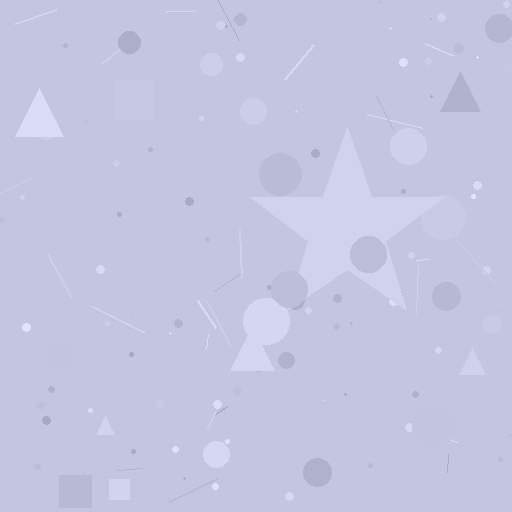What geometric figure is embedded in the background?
A star is embedded in the background.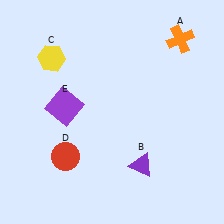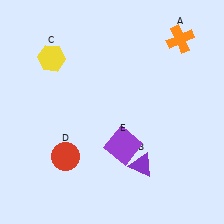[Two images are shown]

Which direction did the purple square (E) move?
The purple square (E) moved right.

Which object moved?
The purple square (E) moved right.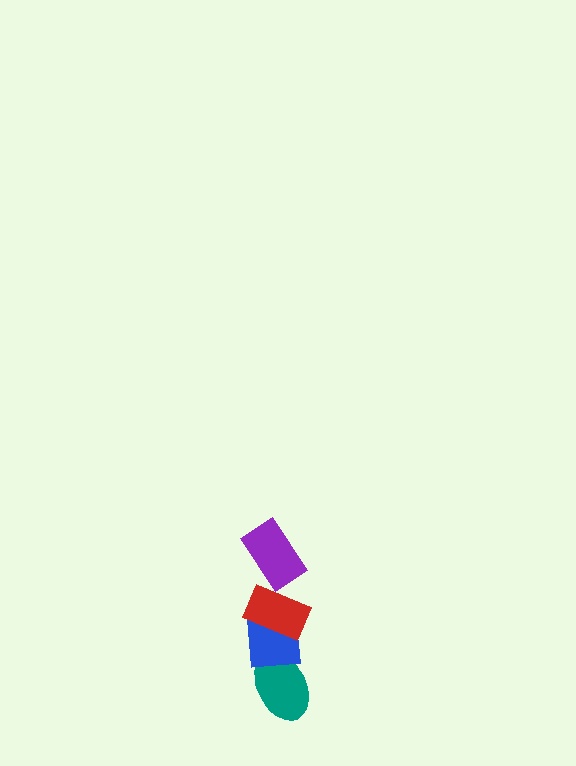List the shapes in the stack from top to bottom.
From top to bottom: the purple rectangle, the red rectangle, the blue square, the teal ellipse.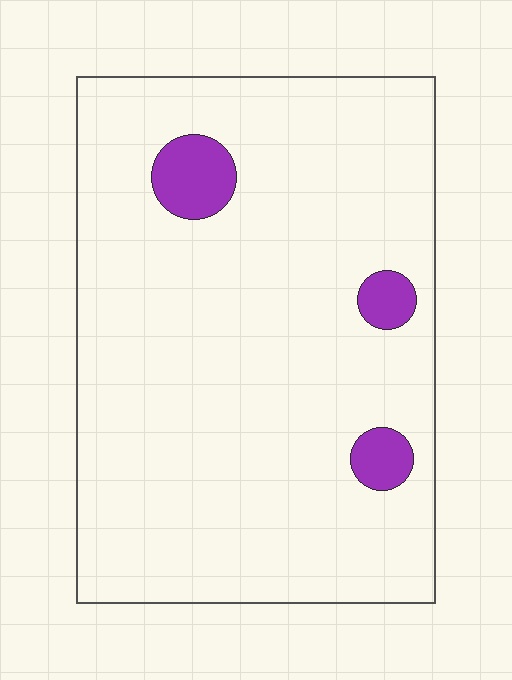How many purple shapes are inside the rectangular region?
3.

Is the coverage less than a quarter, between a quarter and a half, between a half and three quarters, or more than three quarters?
Less than a quarter.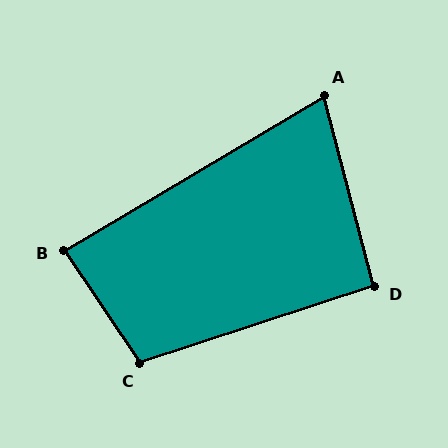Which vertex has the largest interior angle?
C, at approximately 106 degrees.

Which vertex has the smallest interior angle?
A, at approximately 74 degrees.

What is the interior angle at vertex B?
Approximately 87 degrees (approximately right).